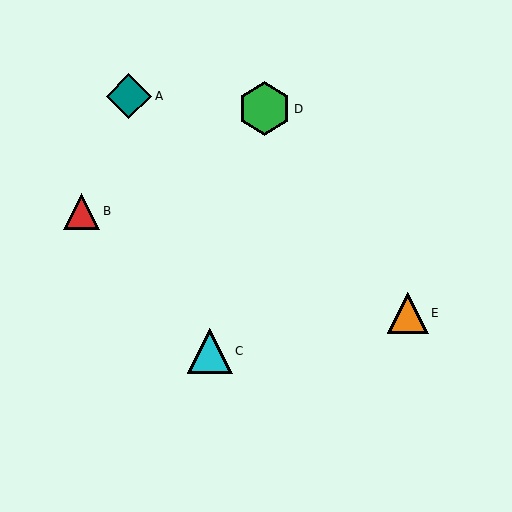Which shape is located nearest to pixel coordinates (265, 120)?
The green hexagon (labeled D) at (265, 109) is nearest to that location.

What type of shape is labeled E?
Shape E is an orange triangle.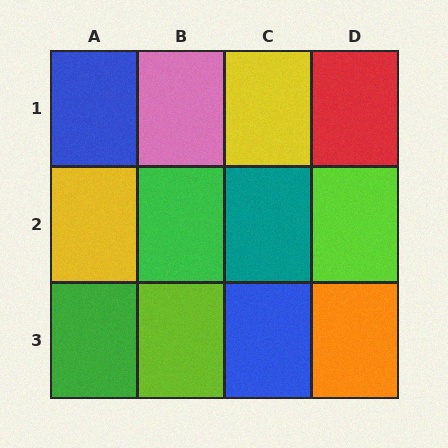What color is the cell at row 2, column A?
Yellow.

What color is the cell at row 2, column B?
Green.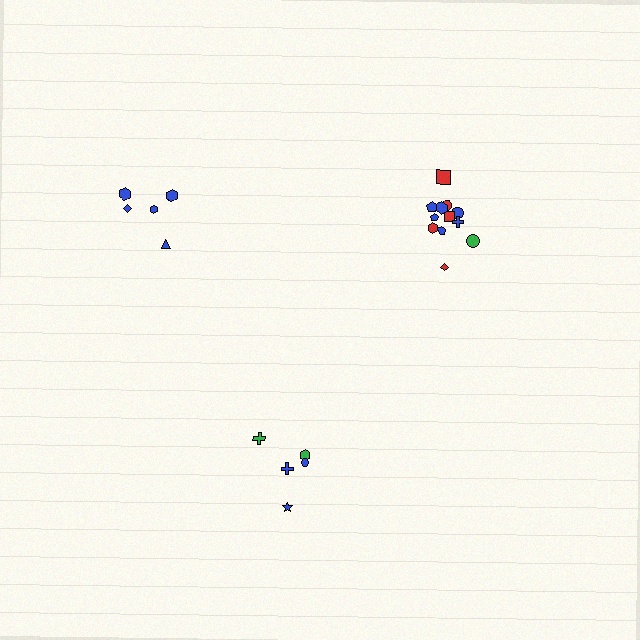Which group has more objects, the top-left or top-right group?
The top-right group.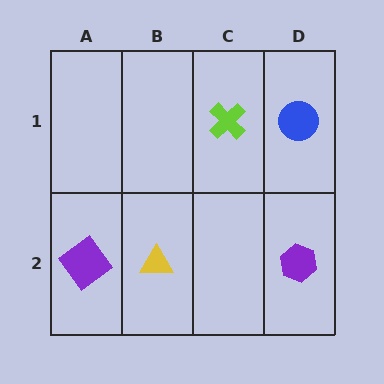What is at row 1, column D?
A blue circle.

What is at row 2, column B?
A yellow triangle.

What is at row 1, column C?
A lime cross.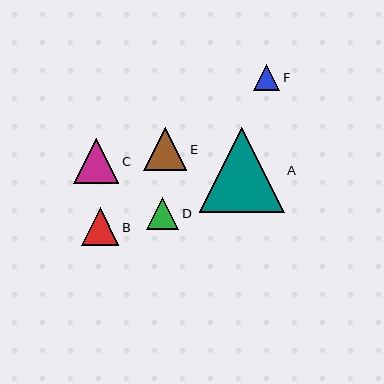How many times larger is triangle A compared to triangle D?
Triangle A is approximately 2.6 times the size of triangle D.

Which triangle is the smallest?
Triangle F is the smallest with a size of approximately 26 pixels.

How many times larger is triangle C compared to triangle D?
Triangle C is approximately 1.4 times the size of triangle D.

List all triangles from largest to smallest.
From largest to smallest: A, C, E, B, D, F.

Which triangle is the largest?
Triangle A is the largest with a size of approximately 85 pixels.